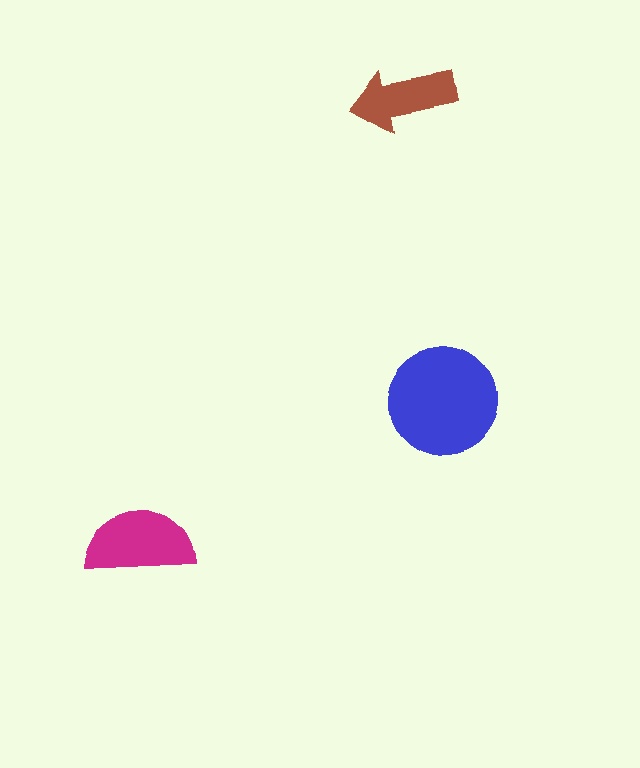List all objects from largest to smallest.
The blue circle, the magenta semicircle, the brown arrow.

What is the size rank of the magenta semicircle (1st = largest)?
2nd.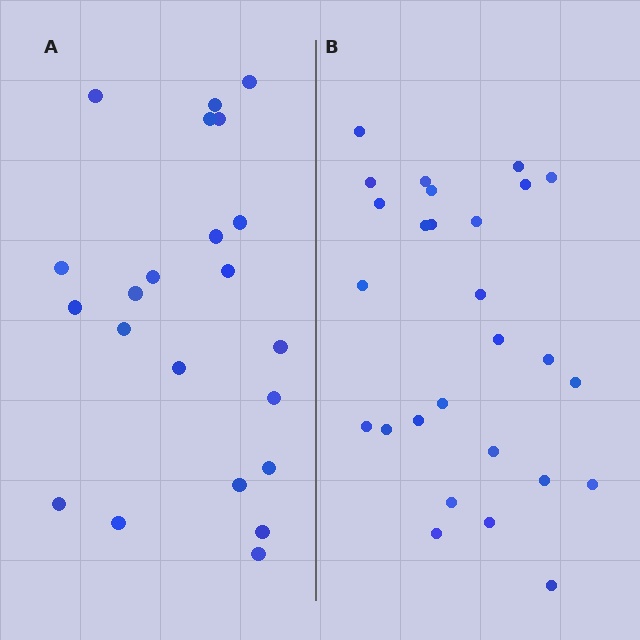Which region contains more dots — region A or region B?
Region B (the right region) has more dots.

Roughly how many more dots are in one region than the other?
Region B has about 5 more dots than region A.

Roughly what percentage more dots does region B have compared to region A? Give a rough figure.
About 25% more.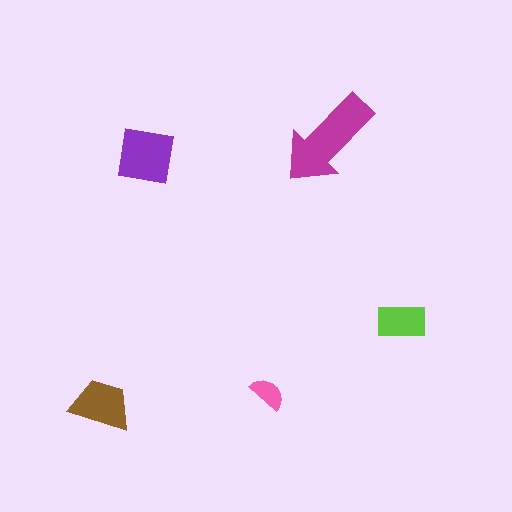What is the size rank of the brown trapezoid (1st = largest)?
3rd.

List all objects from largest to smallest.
The magenta arrow, the purple square, the brown trapezoid, the lime rectangle, the pink semicircle.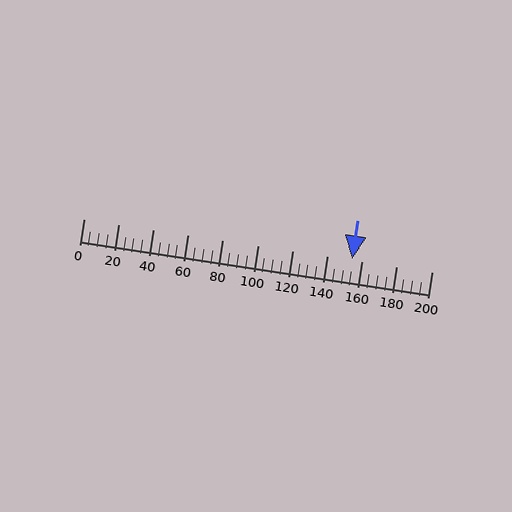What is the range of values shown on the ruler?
The ruler shows values from 0 to 200.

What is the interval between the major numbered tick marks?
The major tick marks are spaced 20 units apart.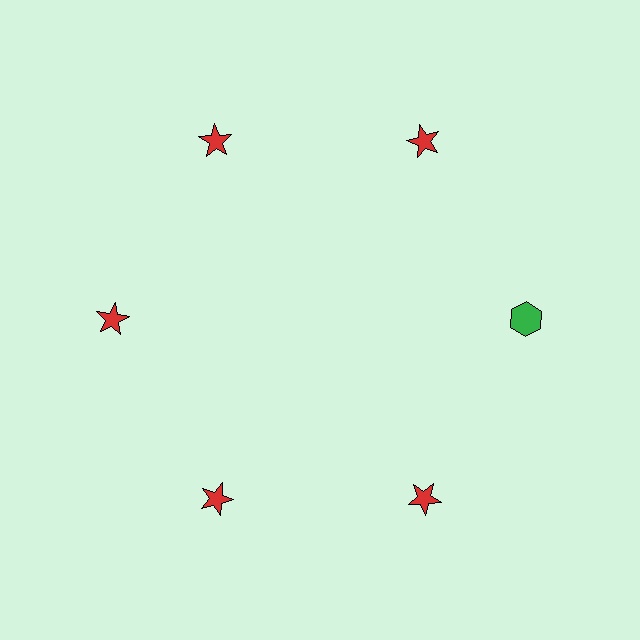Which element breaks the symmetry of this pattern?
The green hexagon at roughly the 3 o'clock position breaks the symmetry. All other shapes are red stars.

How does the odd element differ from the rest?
It differs in both color (green instead of red) and shape (hexagon instead of star).